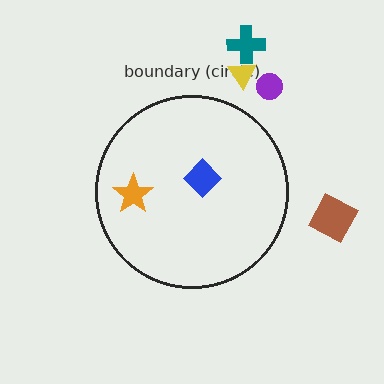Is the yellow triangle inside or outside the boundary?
Outside.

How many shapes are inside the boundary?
2 inside, 4 outside.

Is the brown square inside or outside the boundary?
Outside.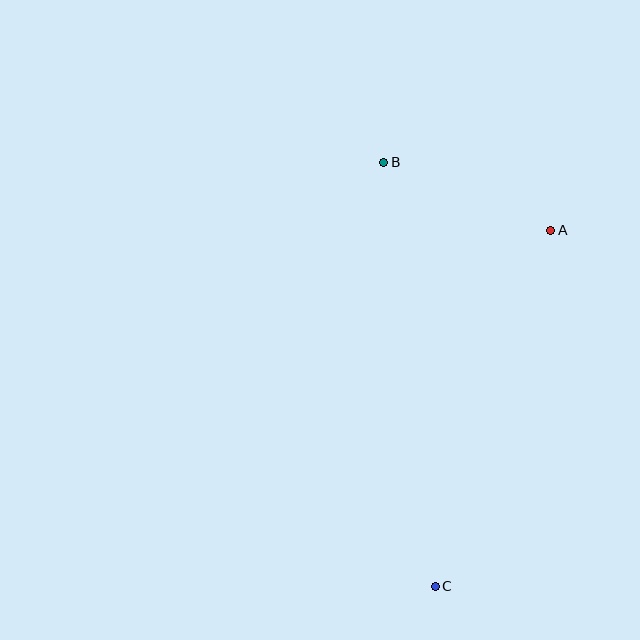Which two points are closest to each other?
Points A and B are closest to each other.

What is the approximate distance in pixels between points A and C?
The distance between A and C is approximately 374 pixels.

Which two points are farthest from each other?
Points B and C are farthest from each other.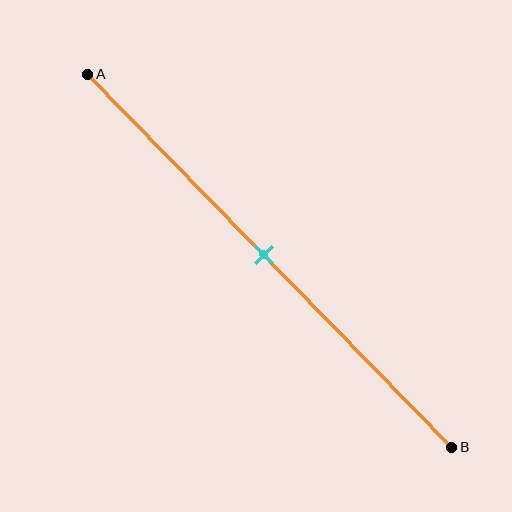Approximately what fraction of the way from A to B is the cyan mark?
The cyan mark is approximately 50% of the way from A to B.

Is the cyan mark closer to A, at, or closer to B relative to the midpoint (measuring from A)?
The cyan mark is approximately at the midpoint of segment AB.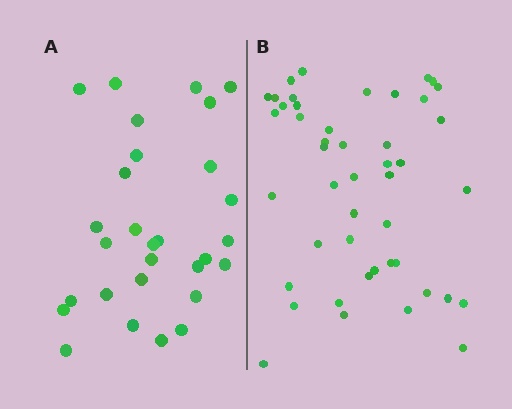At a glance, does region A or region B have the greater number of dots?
Region B (the right region) has more dots.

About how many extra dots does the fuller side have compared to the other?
Region B has approximately 15 more dots than region A.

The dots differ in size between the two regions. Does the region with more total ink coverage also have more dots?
No. Region A has more total ink coverage because its dots are larger, but region B actually contains more individual dots. Total area can be misleading — the number of items is what matters here.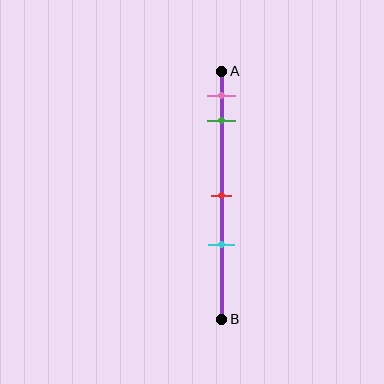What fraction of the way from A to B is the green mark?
The green mark is approximately 20% (0.2) of the way from A to B.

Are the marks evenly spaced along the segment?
No, the marks are not evenly spaced.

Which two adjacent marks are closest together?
The pink and green marks are the closest adjacent pair.